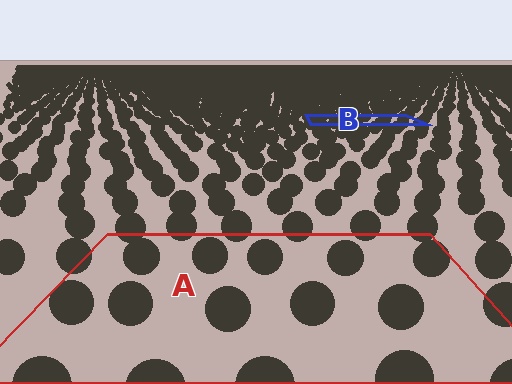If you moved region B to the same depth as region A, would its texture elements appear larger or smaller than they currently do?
They would appear larger. At a closer depth, the same texture elements are projected at a bigger on-screen size.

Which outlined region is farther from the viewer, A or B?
Region B is farther from the viewer — the texture elements inside it appear smaller and more densely packed.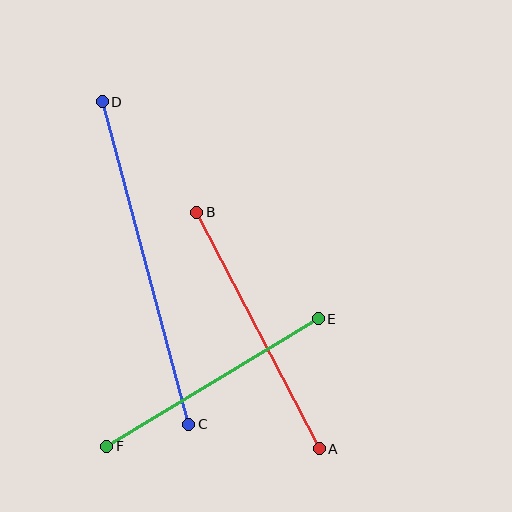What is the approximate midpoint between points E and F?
The midpoint is at approximately (212, 383) pixels.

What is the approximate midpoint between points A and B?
The midpoint is at approximately (258, 331) pixels.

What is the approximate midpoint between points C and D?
The midpoint is at approximately (146, 263) pixels.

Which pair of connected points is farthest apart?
Points C and D are farthest apart.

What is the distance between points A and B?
The distance is approximately 266 pixels.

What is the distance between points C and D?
The distance is approximately 333 pixels.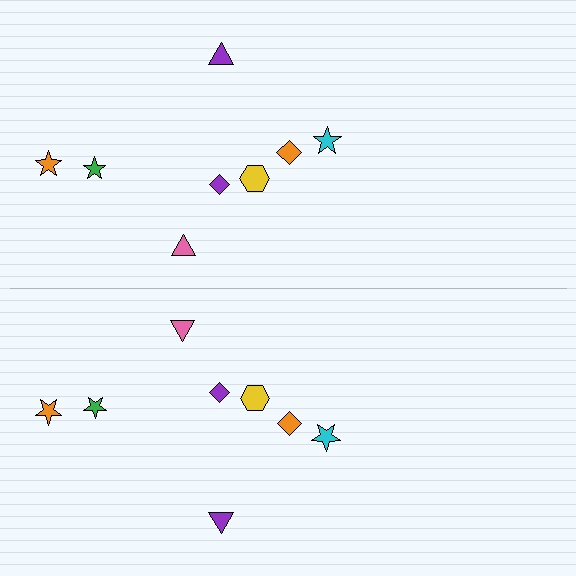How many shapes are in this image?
There are 16 shapes in this image.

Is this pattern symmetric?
Yes, this pattern has bilateral (reflection) symmetry.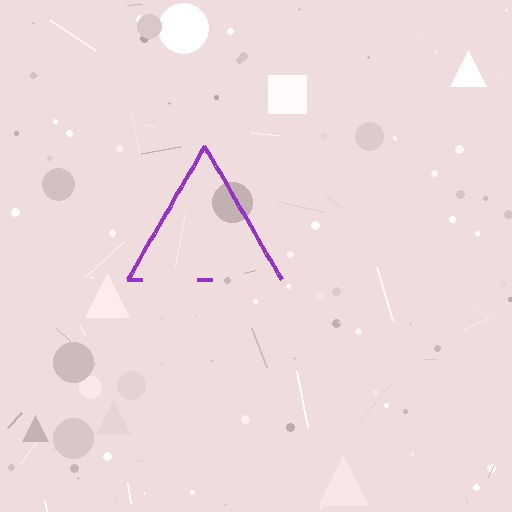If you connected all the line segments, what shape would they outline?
They would outline a triangle.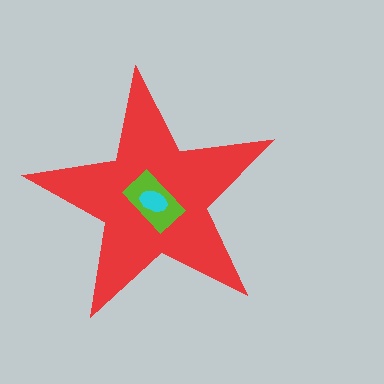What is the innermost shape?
The cyan ellipse.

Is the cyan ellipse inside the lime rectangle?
Yes.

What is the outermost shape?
The red star.